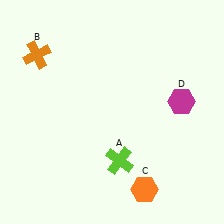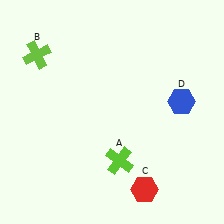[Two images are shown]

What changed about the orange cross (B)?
In Image 1, B is orange. In Image 2, it changed to lime.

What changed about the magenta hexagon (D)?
In Image 1, D is magenta. In Image 2, it changed to blue.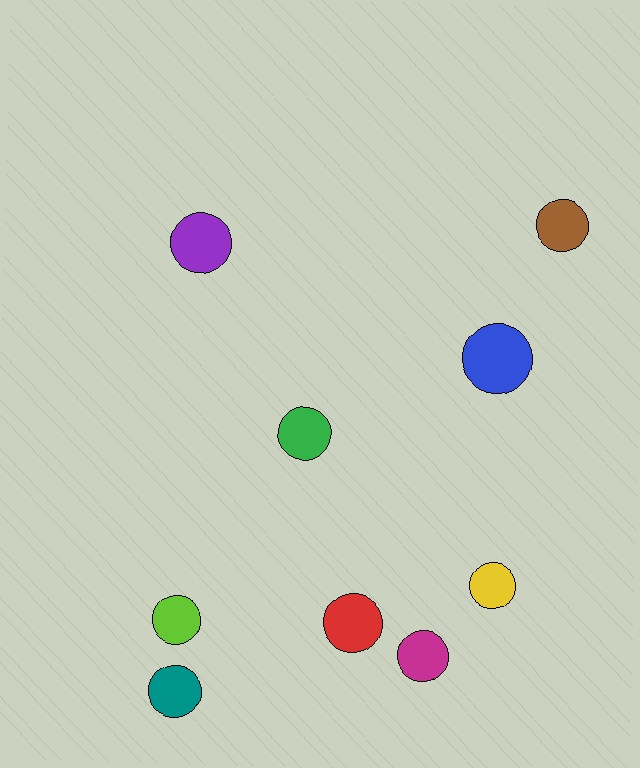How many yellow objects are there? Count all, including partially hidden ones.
There is 1 yellow object.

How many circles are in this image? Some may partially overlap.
There are 9 circles.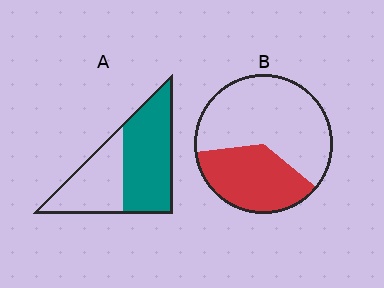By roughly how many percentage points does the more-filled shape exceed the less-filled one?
By roughly 20 percentage points (A over B).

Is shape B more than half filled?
No.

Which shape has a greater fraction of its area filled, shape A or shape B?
Shape A.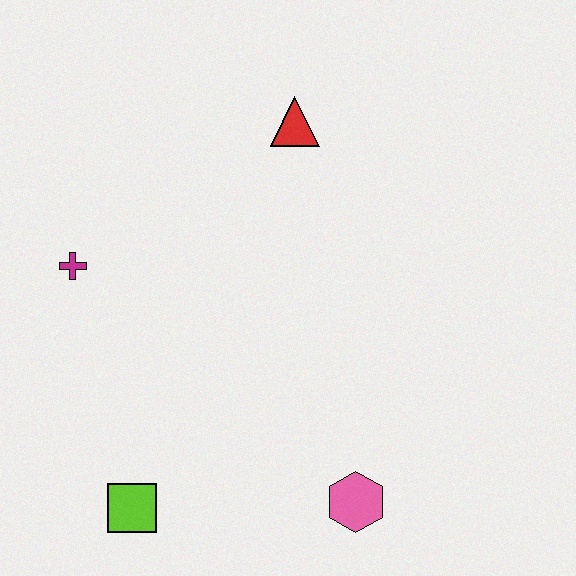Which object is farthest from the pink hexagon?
The red triangle is farthest from the pink hexagon.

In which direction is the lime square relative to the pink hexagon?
The lime square is to the left of the pink hexagon.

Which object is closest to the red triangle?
The magenta cross is closest to the red triangle.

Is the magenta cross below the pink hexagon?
No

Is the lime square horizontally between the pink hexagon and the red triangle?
No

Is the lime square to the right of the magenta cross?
Yes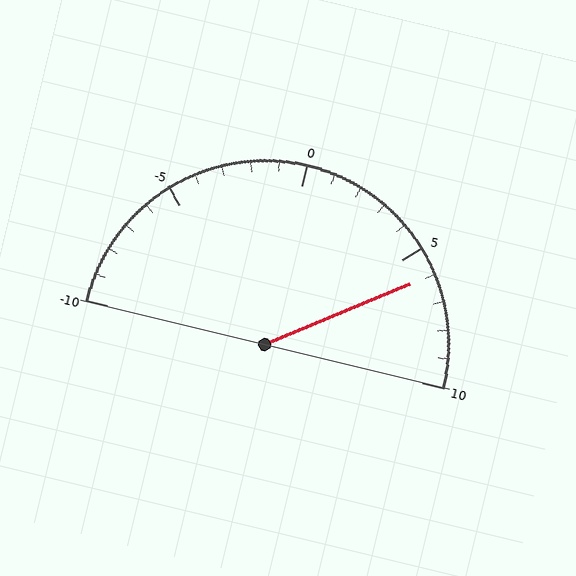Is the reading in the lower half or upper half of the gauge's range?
The reading is in the upper half of the range (-10 to 10).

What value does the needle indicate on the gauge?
The needle indicates approximately 6.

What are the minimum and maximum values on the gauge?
The gauge ranges from -10 to 10.